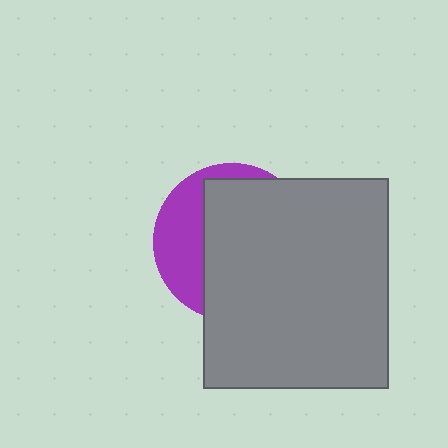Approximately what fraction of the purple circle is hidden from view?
Roughly 68% of the purple circle is hidden behind the gray rectangle.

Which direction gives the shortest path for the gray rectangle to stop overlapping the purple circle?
Moving right gives the shortest separation.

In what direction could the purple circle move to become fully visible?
The purple circle could move left. That would shift it out from behind the gray rectangle entirely.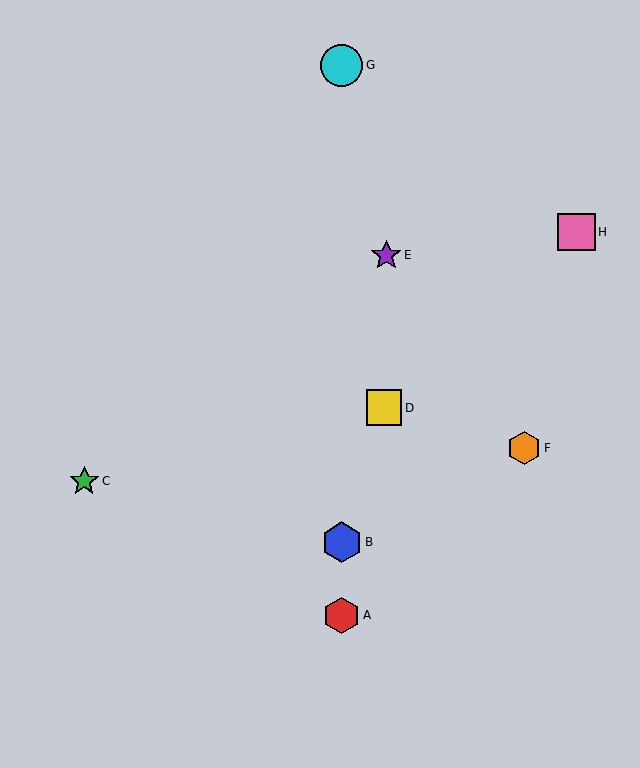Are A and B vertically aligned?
Yes, both are at x≈342.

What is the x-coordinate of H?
Object H is at x≈577.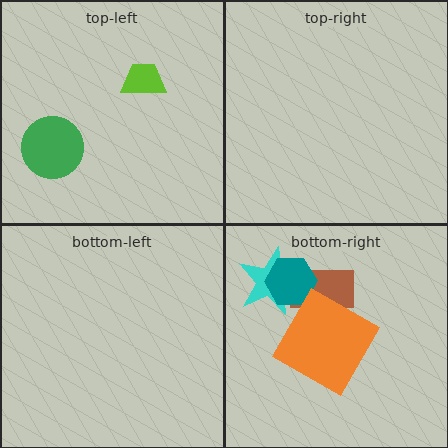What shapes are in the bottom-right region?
The brown rectangle, the cyan star, the teal hexagon, the orange square.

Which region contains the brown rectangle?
The bottom-right region.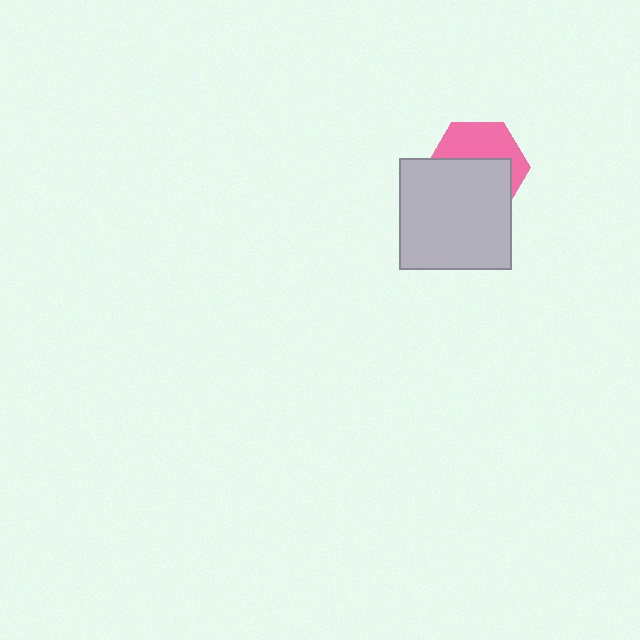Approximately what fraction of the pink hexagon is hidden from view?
Roughly 57% of the pink hexagon is hidden behind the light gray square.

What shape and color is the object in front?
The object in front is a light gray square.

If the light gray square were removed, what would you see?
You would see the complete pink hexagon.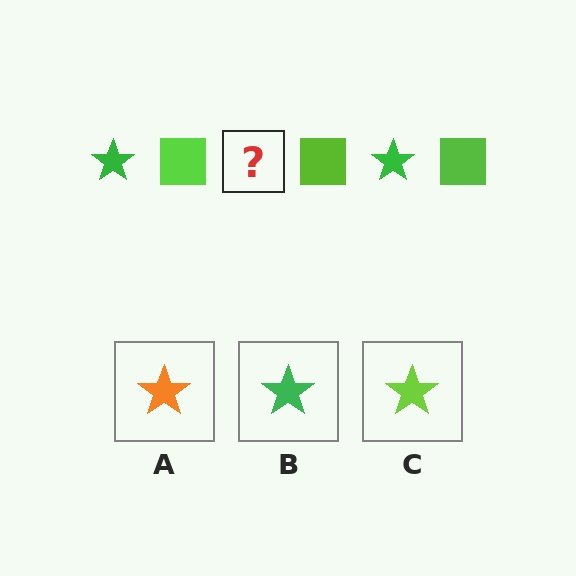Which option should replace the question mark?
Option B.